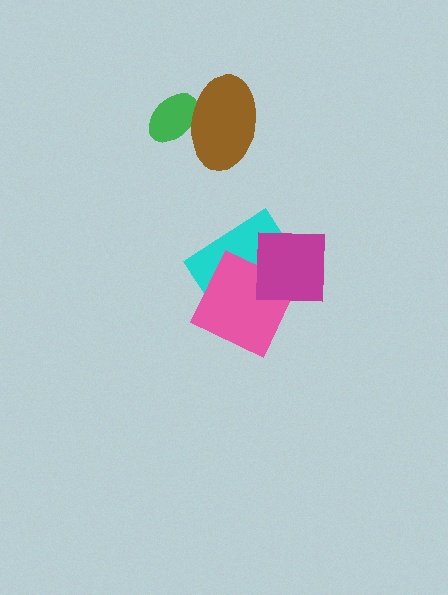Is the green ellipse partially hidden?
Yes, it is partially covered by another shape.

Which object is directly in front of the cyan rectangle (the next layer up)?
The pink square is directly in front of the cyan rectangle.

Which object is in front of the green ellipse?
The brown ellipse is in front of the green ellipse.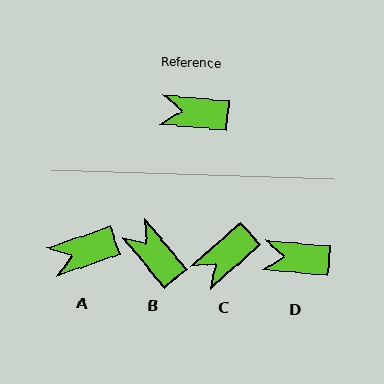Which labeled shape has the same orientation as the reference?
D.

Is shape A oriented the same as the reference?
No, it is off by about 25 degrees.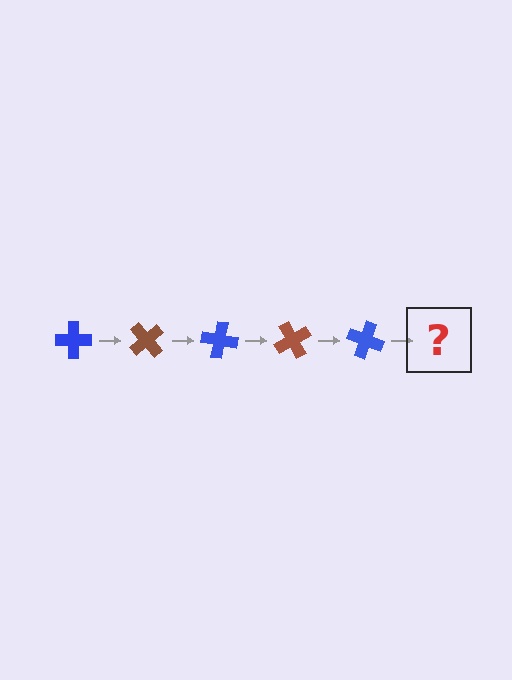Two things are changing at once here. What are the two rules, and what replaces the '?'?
The two rules are that it rotates 50 degrees each step and the color cycles through blue and brown. The '?' should be a brown cross, rotated 250 degrees from the start.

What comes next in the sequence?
The next element should be a brown cross, rotated 250 degrees from the start.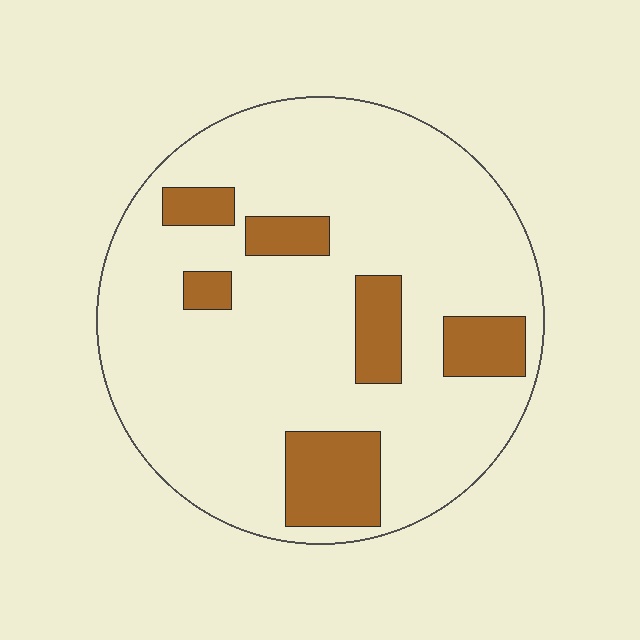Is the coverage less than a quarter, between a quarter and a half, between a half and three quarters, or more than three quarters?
Less than a quarter.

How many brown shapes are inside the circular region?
6.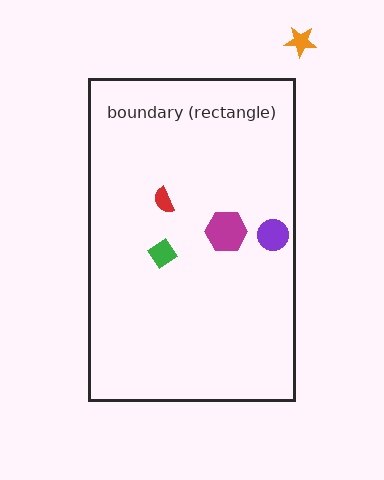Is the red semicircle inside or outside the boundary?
Inside.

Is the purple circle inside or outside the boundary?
Inside.